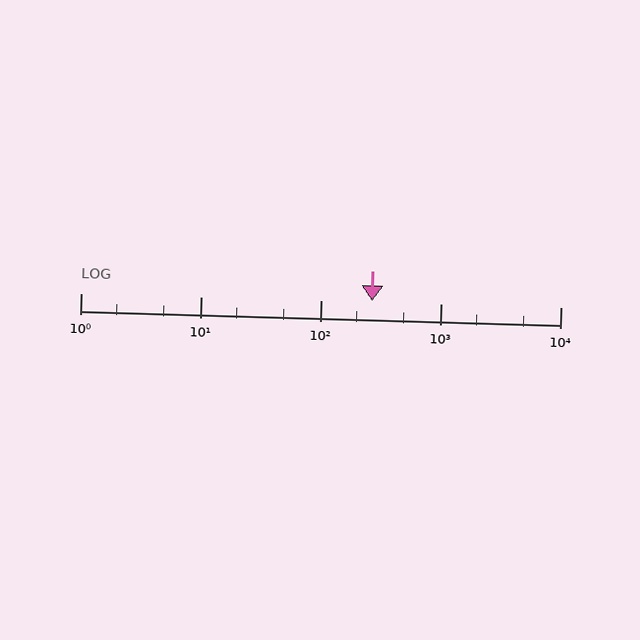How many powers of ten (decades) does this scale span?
The scale spans 4 decades, from 1 to 10000.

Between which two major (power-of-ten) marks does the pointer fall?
The pointer is between 100 and 1000.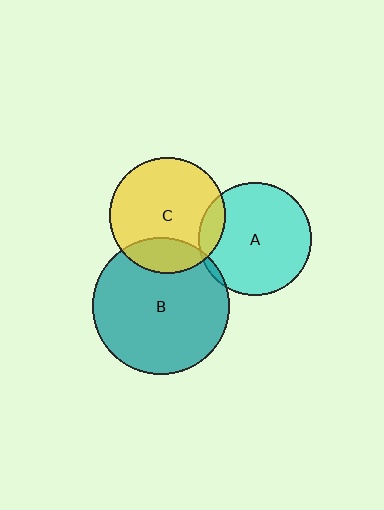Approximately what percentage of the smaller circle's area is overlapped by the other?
Approximately 10%.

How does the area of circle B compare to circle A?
Approximately 1.5 times.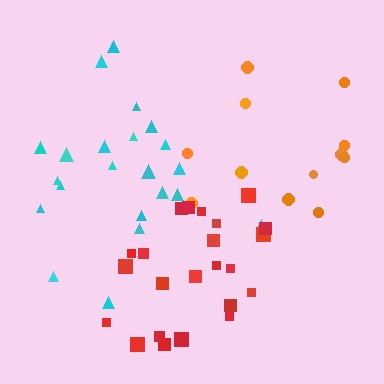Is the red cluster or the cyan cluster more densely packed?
Red.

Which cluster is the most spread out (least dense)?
Orange.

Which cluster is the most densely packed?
Red.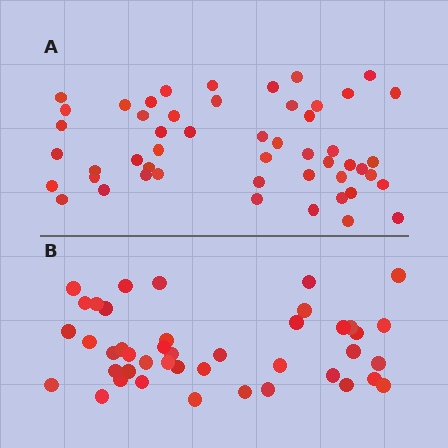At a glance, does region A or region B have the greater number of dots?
Region A (the top region) has more dots.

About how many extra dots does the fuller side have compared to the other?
Region A has roughly 8 or so more dots than region B.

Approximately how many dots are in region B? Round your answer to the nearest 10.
About 40 dots. (The exact count is 43, which rounds to 40.)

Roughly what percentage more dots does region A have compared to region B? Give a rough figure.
About 20% more.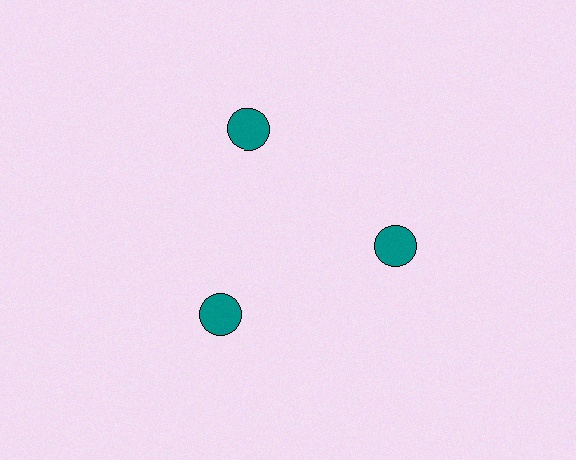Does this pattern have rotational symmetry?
Yes, this pattern has 3-fold rotational symmetry. It looks the same after rotating 120 degrees around the center.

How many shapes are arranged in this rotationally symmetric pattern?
There are 3 shapes, arranged in 3 groups of 1.